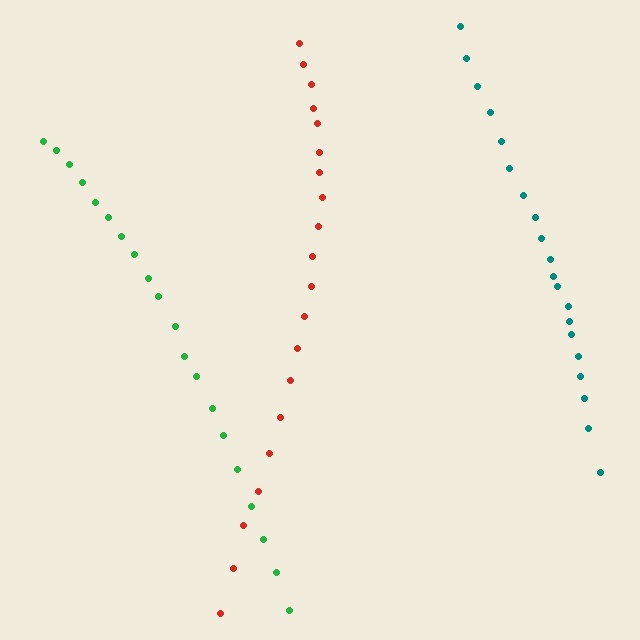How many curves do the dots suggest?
There are 3 distinct paths.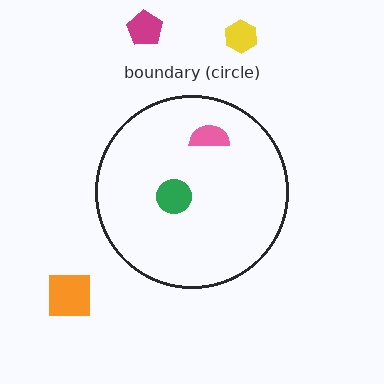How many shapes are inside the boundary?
2 inside, 3 outside.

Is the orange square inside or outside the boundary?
Outside.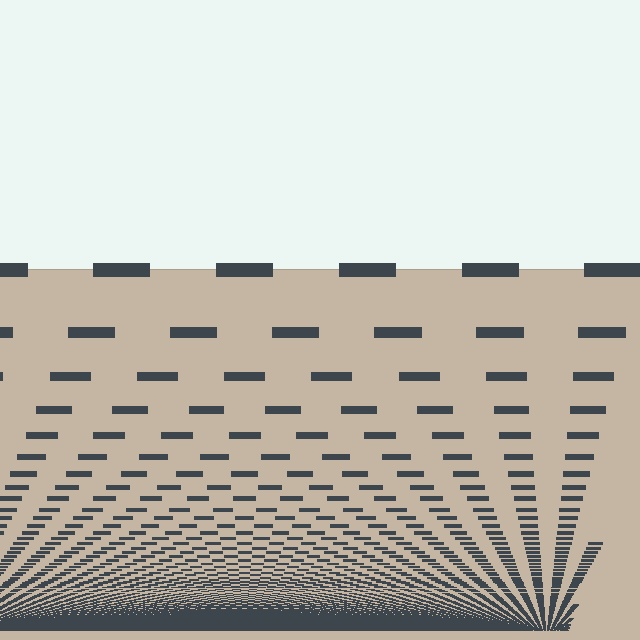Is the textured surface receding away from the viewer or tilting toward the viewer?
The surface appears to tilt toward the viewer. Texture elements get larger and sparser toward the top.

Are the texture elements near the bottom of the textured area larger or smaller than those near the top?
Smaller. The gradient is inverted — elements near the bottom are smaller and denser.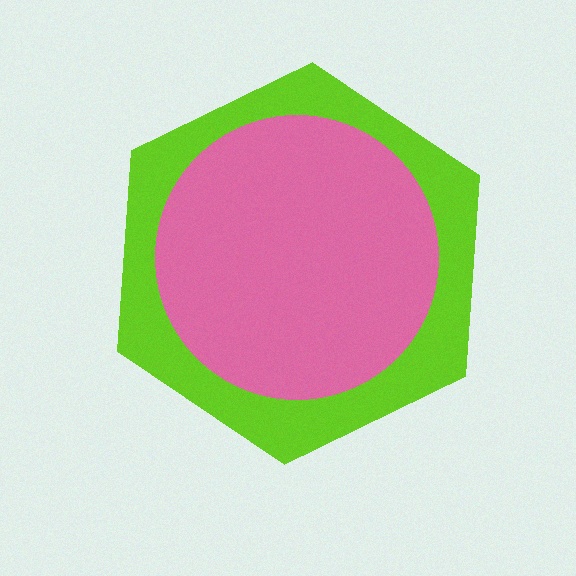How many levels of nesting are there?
2.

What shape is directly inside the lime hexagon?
The pink circle.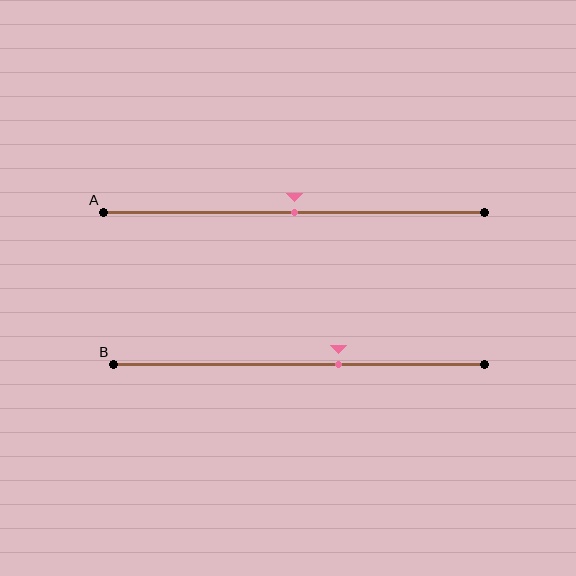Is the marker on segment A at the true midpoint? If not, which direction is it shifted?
Yes, the marker on segment A is at the true midpoint.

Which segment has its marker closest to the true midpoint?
Segment A has its marker closest to the true midpoint.